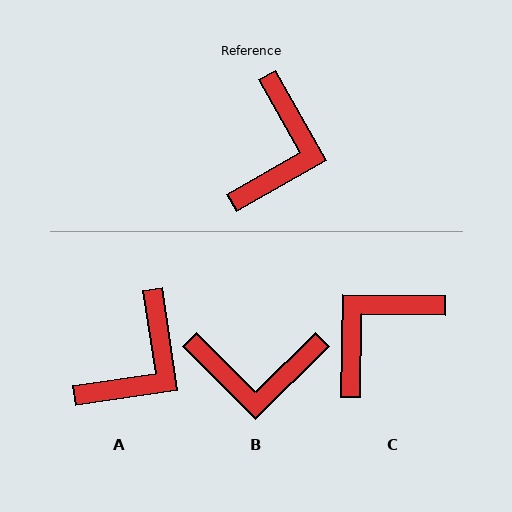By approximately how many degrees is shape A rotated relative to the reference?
Approximately 21 degrees clockwise.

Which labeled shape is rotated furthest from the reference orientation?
C, about 150 degrees away.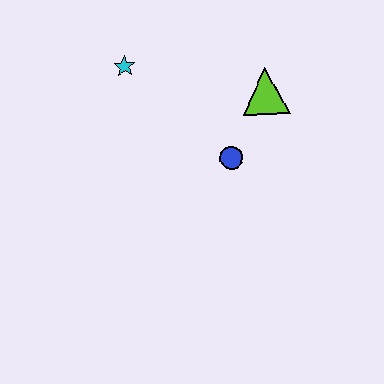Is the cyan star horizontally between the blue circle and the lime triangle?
No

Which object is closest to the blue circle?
The lime triangle is closest to the blue circle.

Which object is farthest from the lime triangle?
The cyan star is farthest from the lime triangle.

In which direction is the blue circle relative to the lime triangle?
The blue circle is below the lime triangle.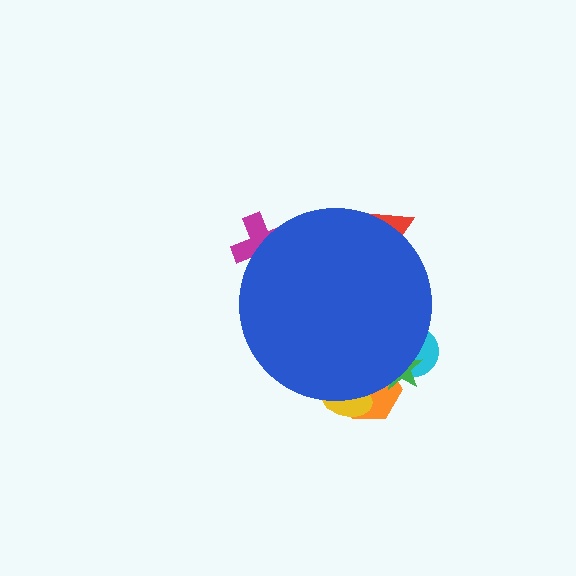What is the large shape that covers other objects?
A blue circle.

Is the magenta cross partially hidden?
Yes, the magenta cross is partially hidden behind the blue circle.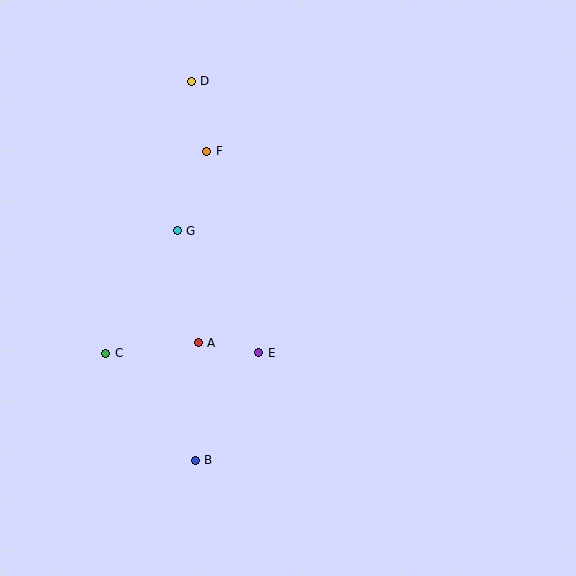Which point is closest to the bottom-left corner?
Point B is closest to the bottom-left corner.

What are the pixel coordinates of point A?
Point A is at (198, 343).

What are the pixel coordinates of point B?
Point B is at (195, 460).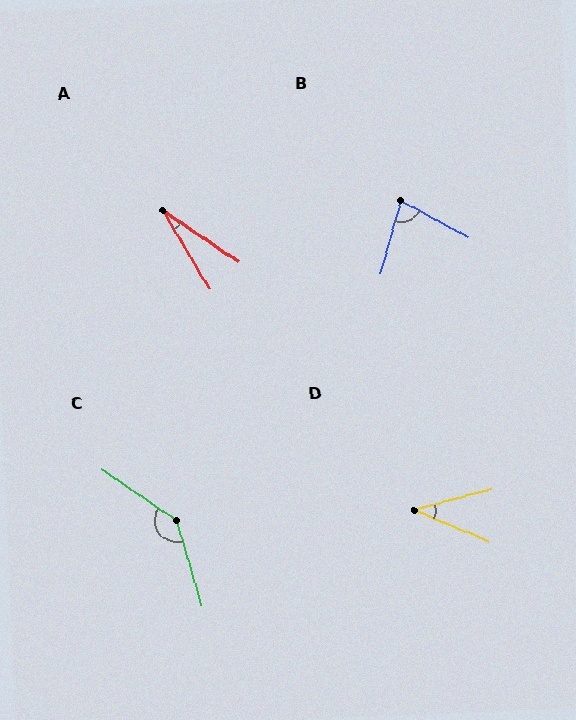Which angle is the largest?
C, at approximately 141 degrees.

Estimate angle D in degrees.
Approximately 37 degrees.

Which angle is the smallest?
A, at approximately 25 degrees.